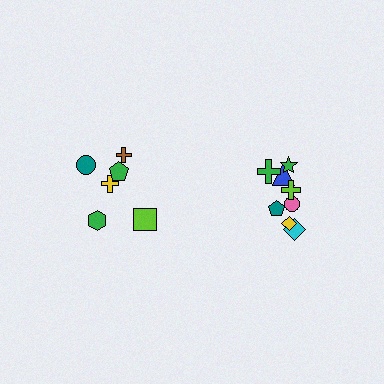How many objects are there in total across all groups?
There are 14 objects.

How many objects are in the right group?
There are 8 objects.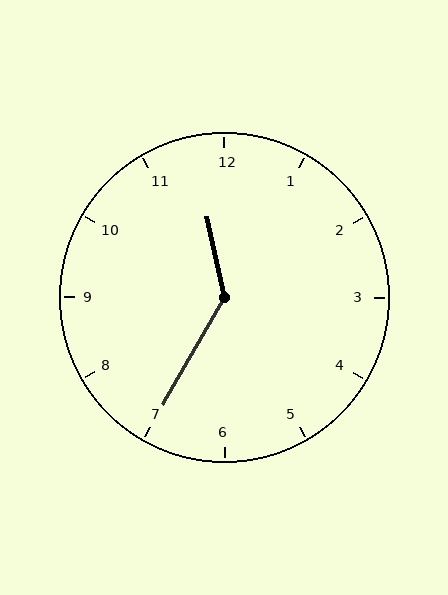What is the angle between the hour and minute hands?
Approximately 138 degrees.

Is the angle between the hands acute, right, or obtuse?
It is obtuse.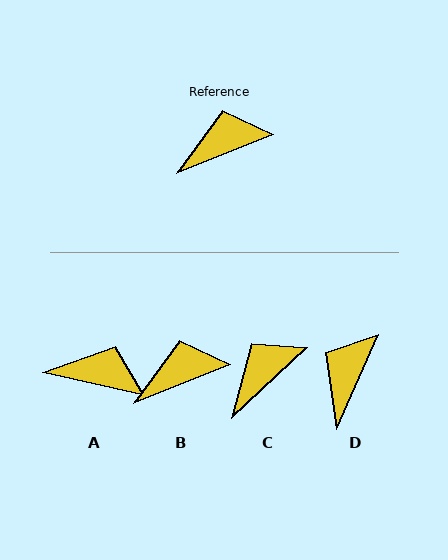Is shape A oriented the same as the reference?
No, it is off by about 34 degrees.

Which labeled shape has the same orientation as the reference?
B.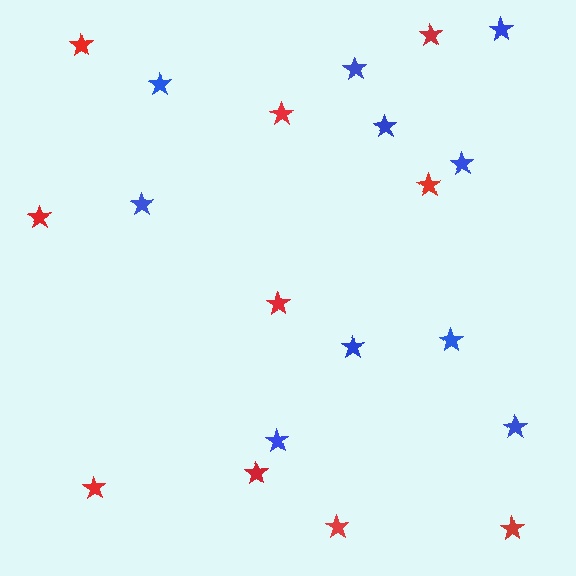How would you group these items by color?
There are 2 groups: one group of red stars (10) and one group of blue stars (10).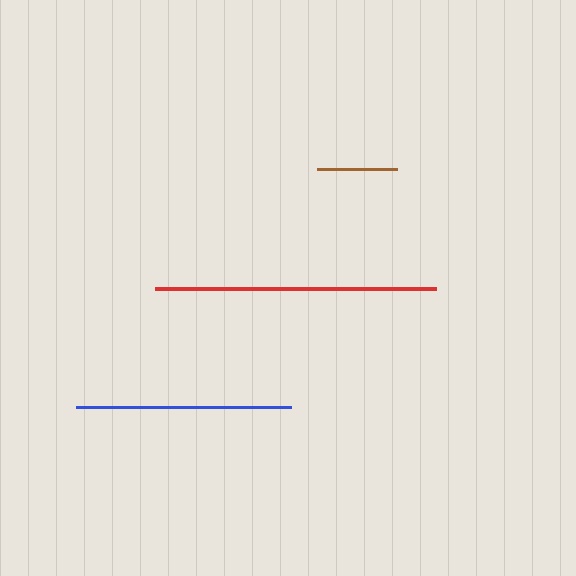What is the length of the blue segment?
The blue segment is approximately 215 pixels long.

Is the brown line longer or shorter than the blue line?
The blue line is longer than the brown line.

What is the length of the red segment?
The red segment is approximately 281 pixels long.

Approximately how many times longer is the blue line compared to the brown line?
The blue line is approximately 2.7 times the length of the brown line.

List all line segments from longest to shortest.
From longest to shortest: red, blue, brown.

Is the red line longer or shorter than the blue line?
The red line is longer than the blue line.